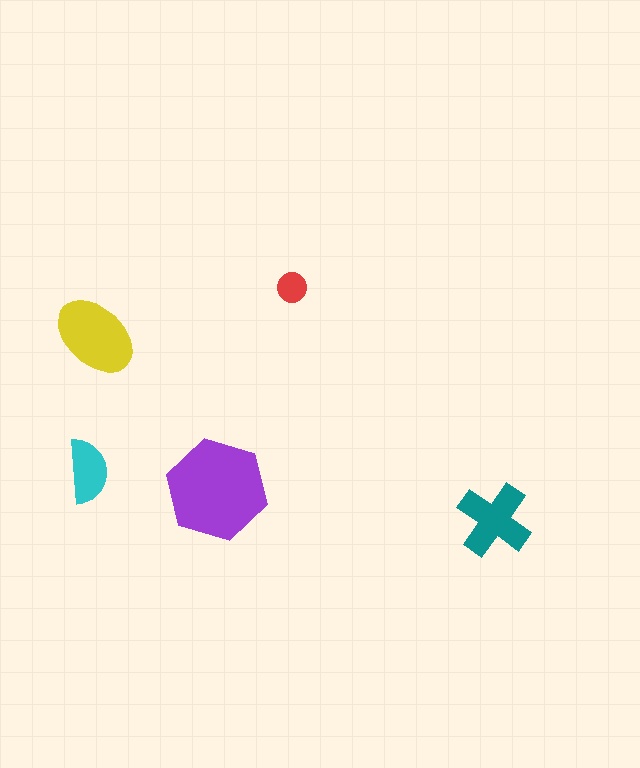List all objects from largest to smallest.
The purple hexagon, the yellow ellipse, the teal cross, the cyan semicircle, the red circle.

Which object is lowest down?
The teal cross is bottommost.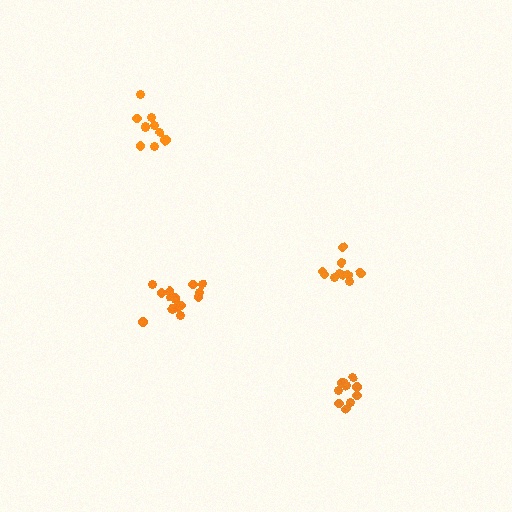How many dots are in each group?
Group 1: 10 dots, Group 2: 16 dots, Group 3: 11 dots, Group 4: 10 dots (47 total).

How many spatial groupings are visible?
There are 4 spatial groupings.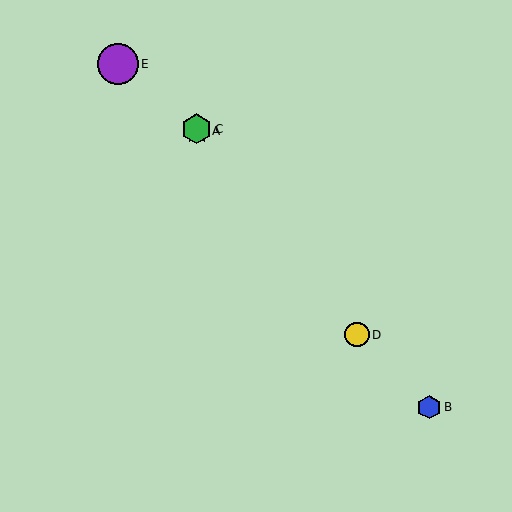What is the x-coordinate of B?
Object B is at x≈429.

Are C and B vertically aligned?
No, C is at x≈197 and B is at x≈429.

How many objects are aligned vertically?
2 objects (A, C) are aligned vertically.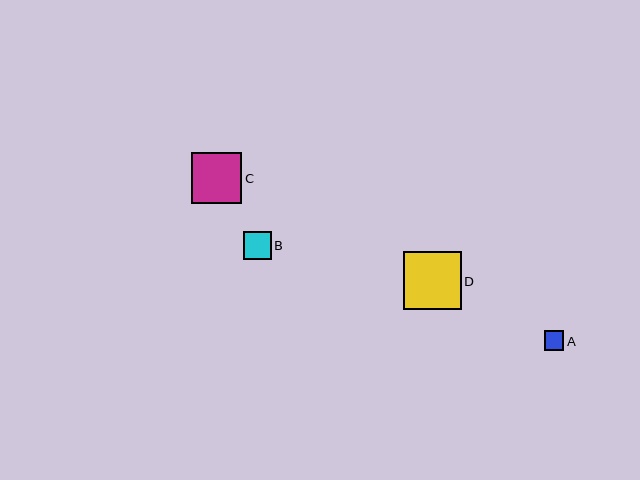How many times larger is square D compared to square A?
Square D is approximately 2.9 times the size of square A.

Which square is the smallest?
Square A is the smallest with a size of approximately 20 pixels.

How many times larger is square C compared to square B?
Square C is approximately 1.8 times the size of square B.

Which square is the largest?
Square D is the largest with a size of approximately 58 pixels.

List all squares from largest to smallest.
From largest to smallest: D, C, B, A.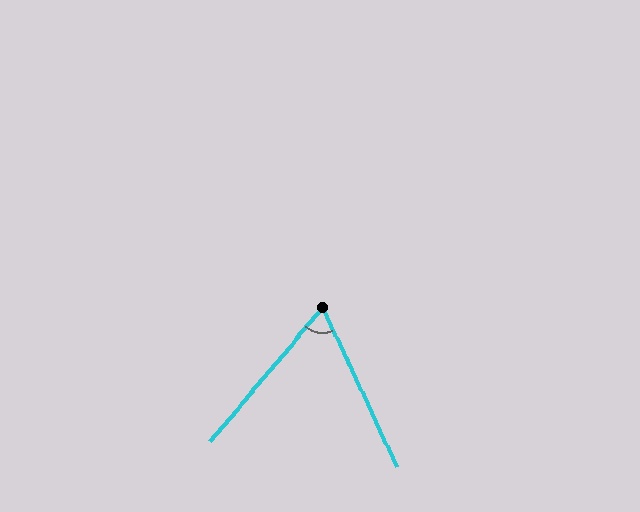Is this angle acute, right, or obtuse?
It is acute.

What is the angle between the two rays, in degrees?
Approximately 65 degrees.